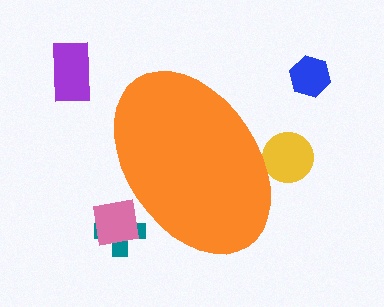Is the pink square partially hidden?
Yes, the pink square is partially hidden behind the orange ellipse.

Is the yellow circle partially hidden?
Yes, the yellow circle is partially hidden behind the orange ellipse.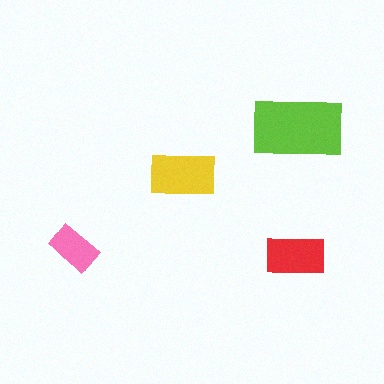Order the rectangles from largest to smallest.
the lime one, the yellow one, the red one, the pink one.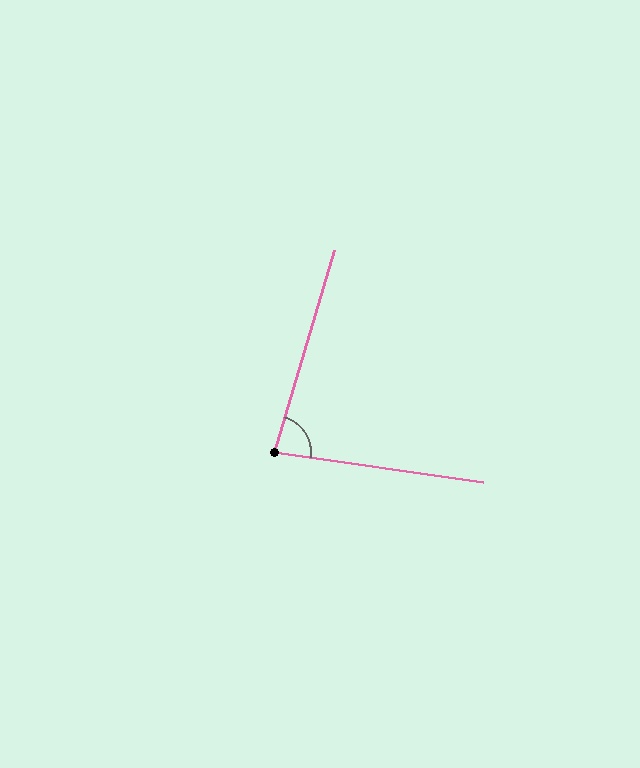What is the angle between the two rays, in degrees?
Approximately 82 degrees.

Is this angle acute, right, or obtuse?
It is acute.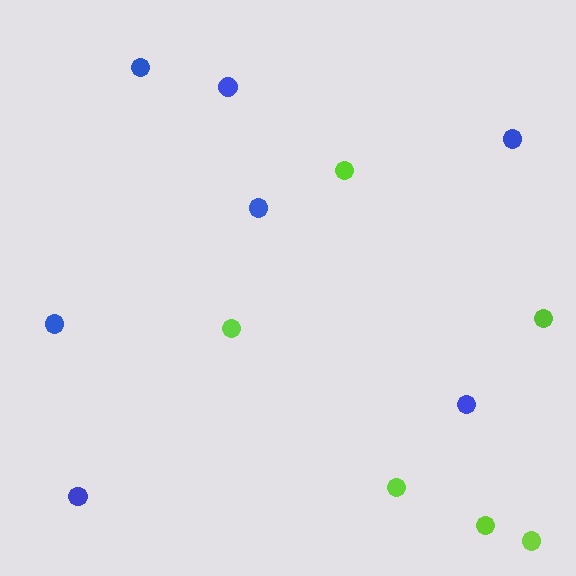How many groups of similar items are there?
There are 2 groups: one group of lime circles (6) and one group of blue circles (7).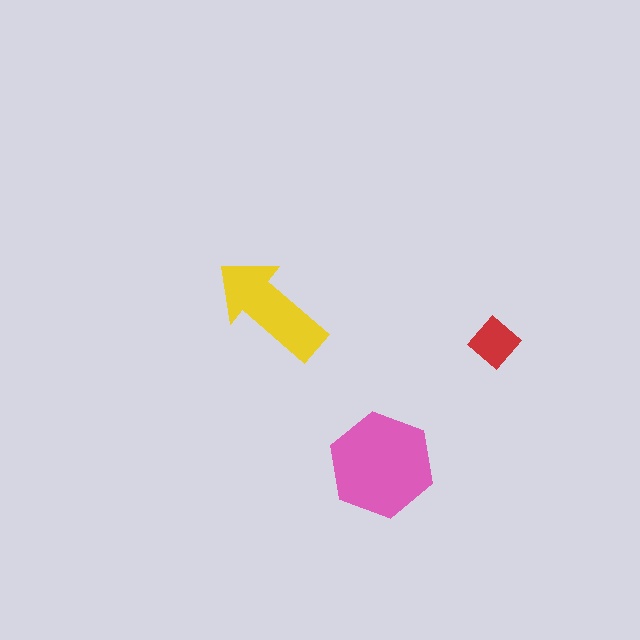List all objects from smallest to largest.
The red diamond, the yellow arrow, the pink hexagon.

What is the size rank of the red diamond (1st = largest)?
3rd.